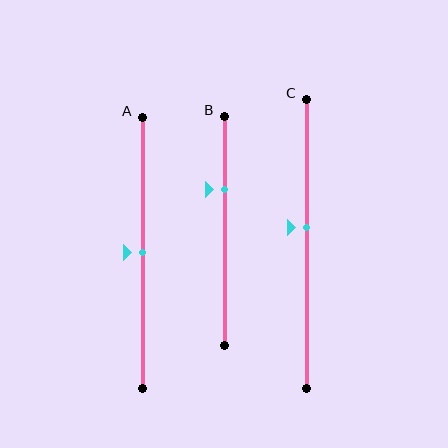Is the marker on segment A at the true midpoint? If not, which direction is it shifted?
Yes, the marker on segment A is at the true midpoint.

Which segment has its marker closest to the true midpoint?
Segment A has its marker closest to the true midpoint.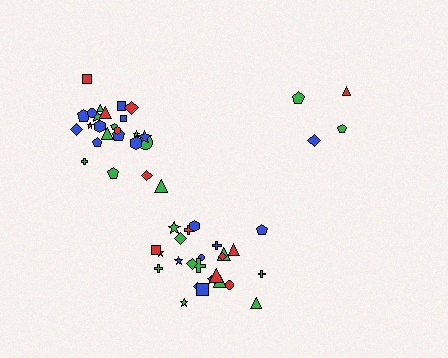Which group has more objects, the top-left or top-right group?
The top-left group.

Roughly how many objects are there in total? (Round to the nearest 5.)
Roughly 55 objects in total.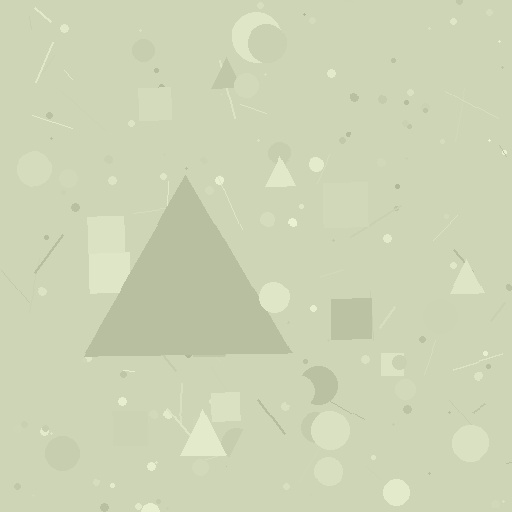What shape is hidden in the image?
A triangle is hidden in the image.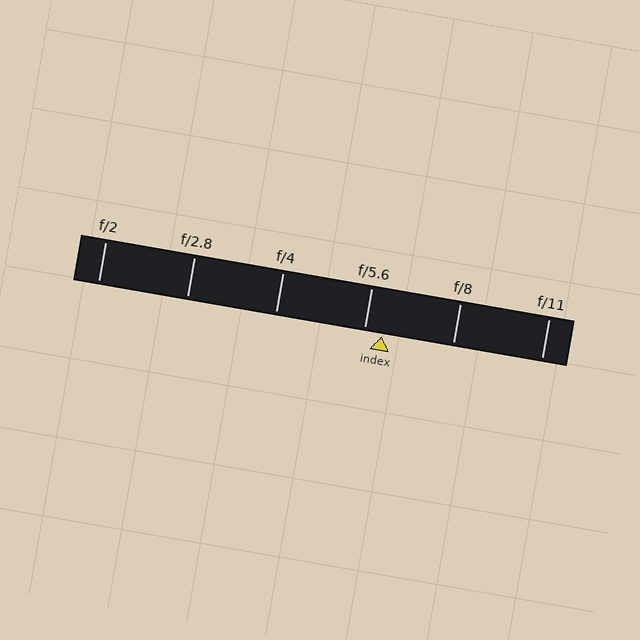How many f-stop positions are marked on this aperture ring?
There are 6 f-stop positions marked.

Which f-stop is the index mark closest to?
The index mark is closest to f/5.6.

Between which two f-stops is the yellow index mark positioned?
The index mark is between f/5.6 and f/8.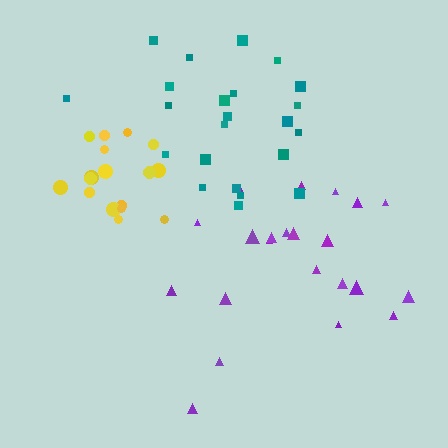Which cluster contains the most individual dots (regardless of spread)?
Teal (23).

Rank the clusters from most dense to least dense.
yellow, teal, purple.